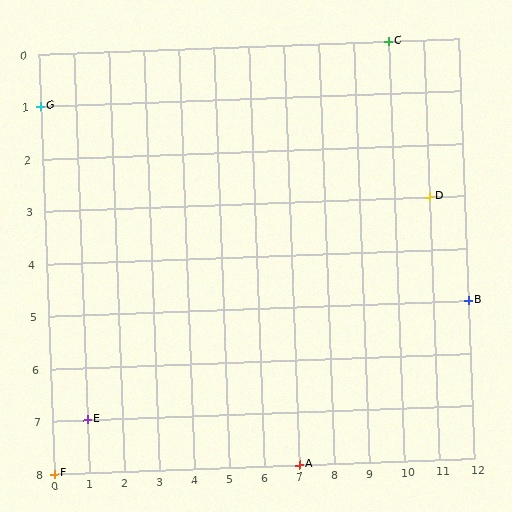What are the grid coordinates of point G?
Point G is at grid coordinates (0, 1).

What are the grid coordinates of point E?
Point E is at grid coordinates (1, 7).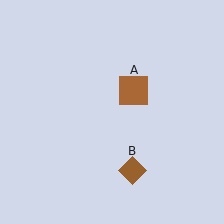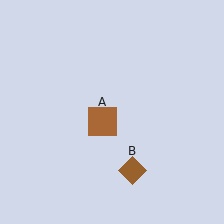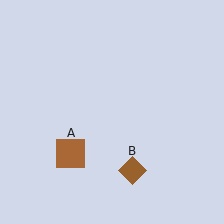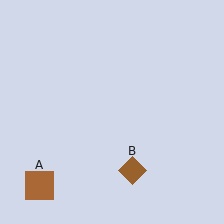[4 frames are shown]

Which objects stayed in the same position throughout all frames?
Brown diamond (object B) remained stationary.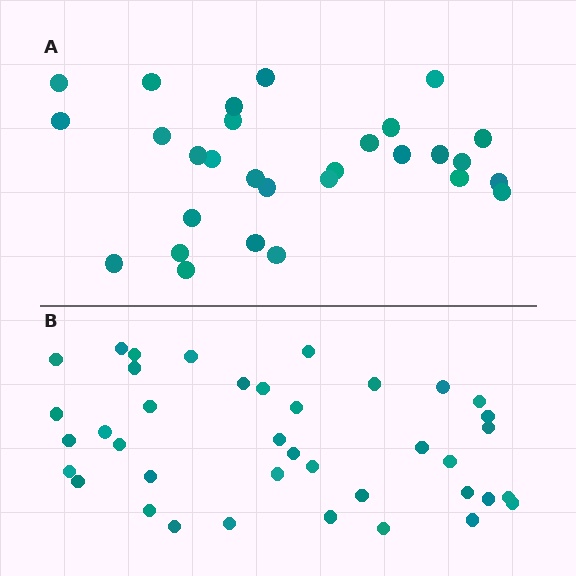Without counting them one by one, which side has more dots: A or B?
Region B (the bottom region) has more dots.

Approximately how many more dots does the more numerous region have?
Region B has roughly 10 or so more dots than region A.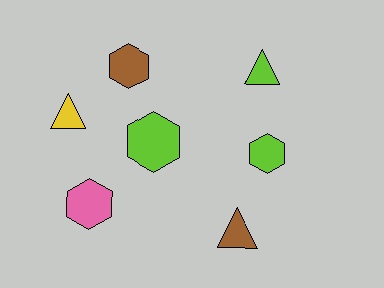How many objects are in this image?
There are 7 objects.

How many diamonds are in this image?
There are no diamonds.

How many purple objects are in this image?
There are no purple objects.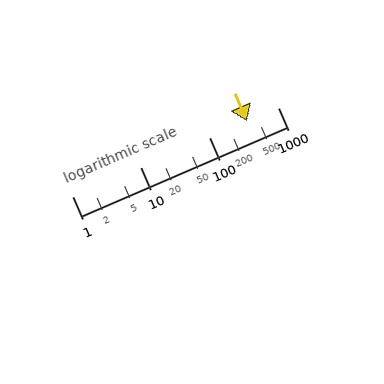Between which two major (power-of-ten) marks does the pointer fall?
The pointer is between 100 and 1000.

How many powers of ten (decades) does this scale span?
The scale spans 3 decades, from 1 to 1000.